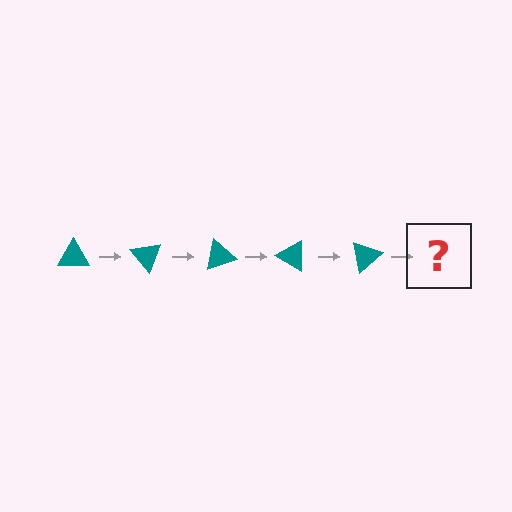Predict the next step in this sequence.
The next step is a teal triangle rotated 250 degrees.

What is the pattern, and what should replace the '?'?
The pattern is that the triangle rotates 50 degrees each step. The '?' should be a teal triangle rotated 250 degrees.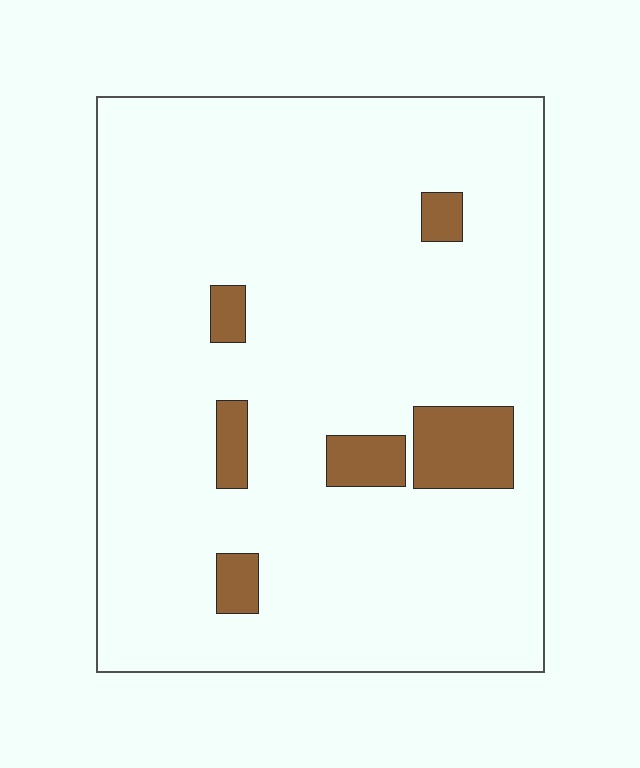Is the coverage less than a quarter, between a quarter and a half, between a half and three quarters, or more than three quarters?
Less than a quarter.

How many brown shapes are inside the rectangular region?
6.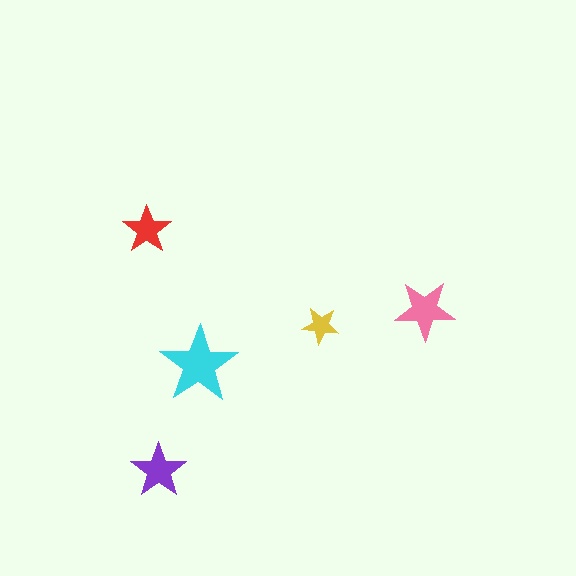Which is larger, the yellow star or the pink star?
The pink one.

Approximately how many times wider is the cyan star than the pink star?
About 1.5 times wider.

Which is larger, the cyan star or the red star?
The cyan one.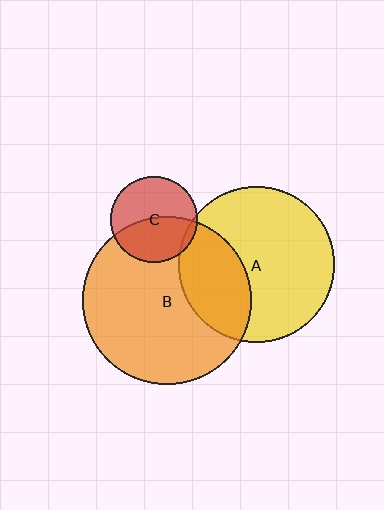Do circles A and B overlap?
Yes.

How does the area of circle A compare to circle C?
Approximately 3.2 times.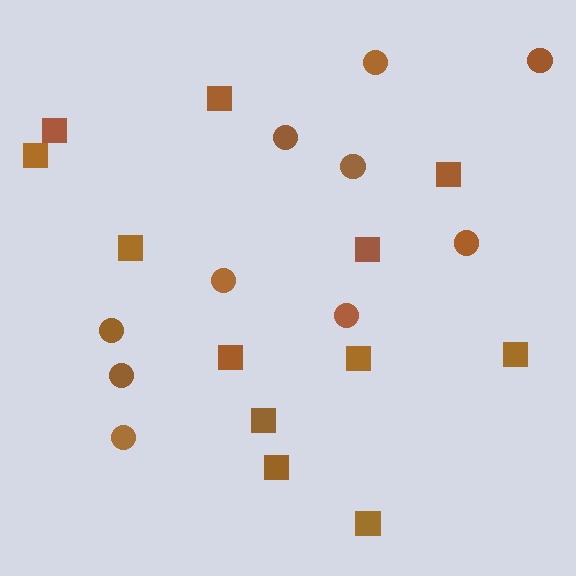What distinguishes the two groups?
There are 2 groups: one group of squares (12) and one group of circles (10).